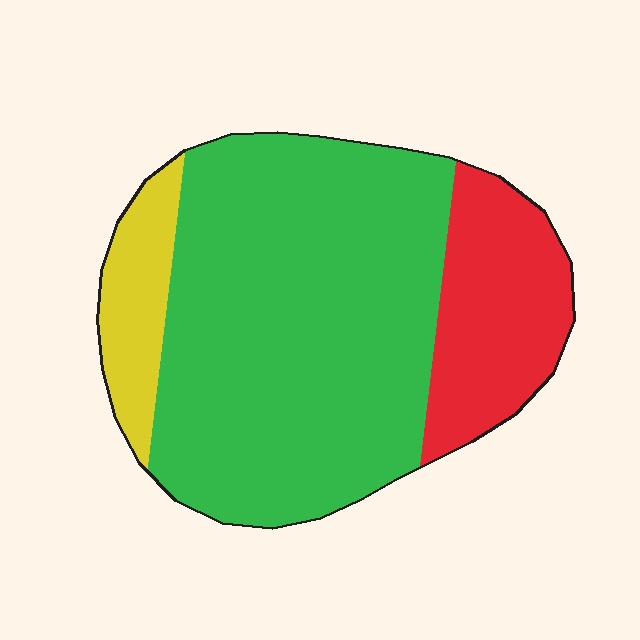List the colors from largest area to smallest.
From largest to smallest: green, red, yellow.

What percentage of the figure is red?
Red takes up less than a quarter of the figure.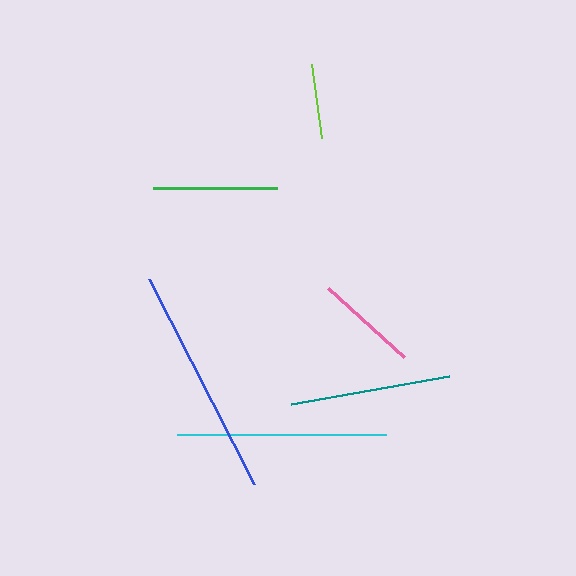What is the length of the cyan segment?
The cyan segment is approximately 209 pixels long.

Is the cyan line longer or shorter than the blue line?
The blue line is longer than the cyan line.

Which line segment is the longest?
The blue line is the longest at approximately 230 pixels.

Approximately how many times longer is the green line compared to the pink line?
The green line is approximately 1.2 times the length of the pink line.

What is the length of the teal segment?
The teal segment is approximately 160 pixels long.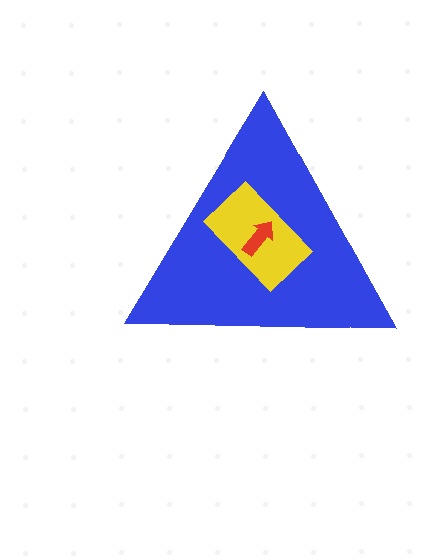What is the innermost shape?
The red arrow.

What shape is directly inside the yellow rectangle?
The red arrow.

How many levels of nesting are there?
3.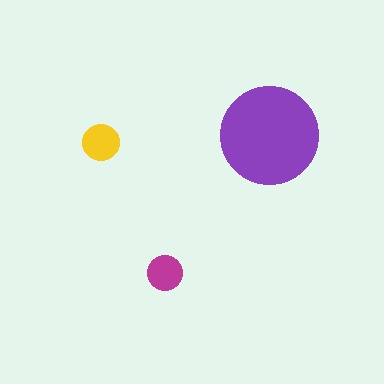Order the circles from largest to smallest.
the purple one, the yellow one, the magenta one.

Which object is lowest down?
The magenta circle is bottommost.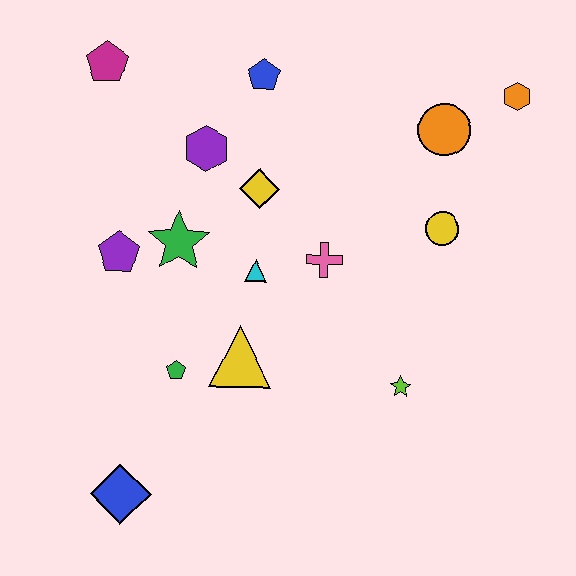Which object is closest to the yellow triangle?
The green pentagon is closest to the yellow triangle.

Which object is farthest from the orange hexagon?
The blue diamond is farthest from the orange hexagon.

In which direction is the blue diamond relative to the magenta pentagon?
The blue diamond is below the magenta pentagon.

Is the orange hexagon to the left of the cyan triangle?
No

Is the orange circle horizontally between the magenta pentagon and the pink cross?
No